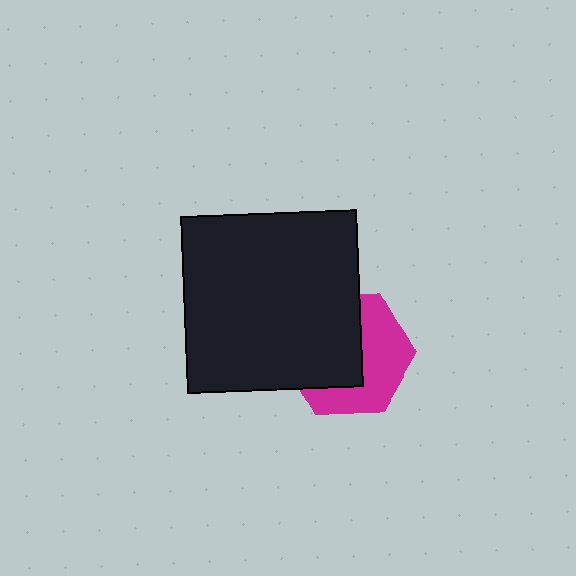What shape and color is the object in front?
The object in front is a black square.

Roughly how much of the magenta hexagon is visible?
About half of it is visible (roughly 48%).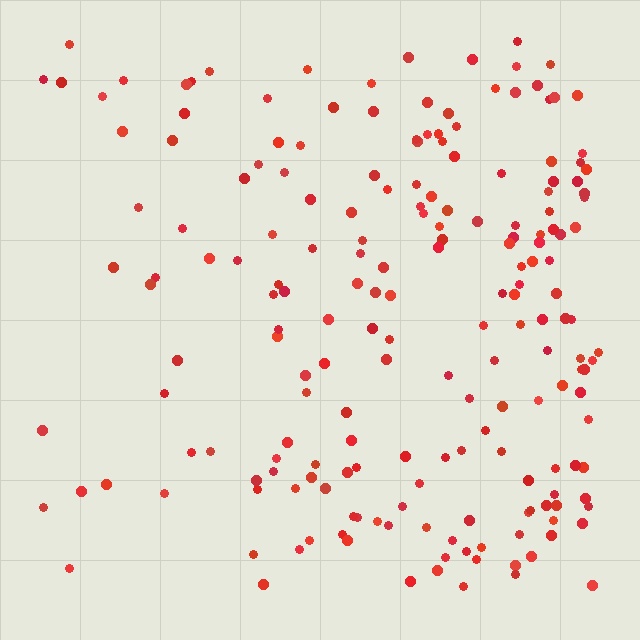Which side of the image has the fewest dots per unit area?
The left.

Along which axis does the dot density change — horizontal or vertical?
Horizontal.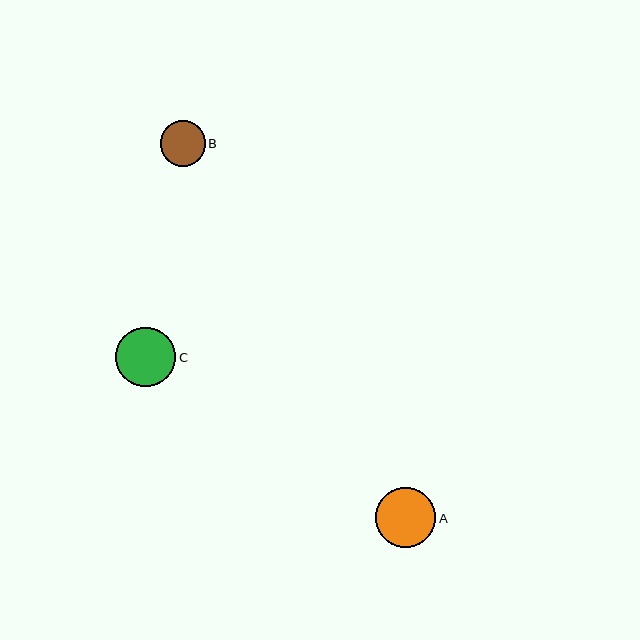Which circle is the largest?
Circle A is the largest with a size of approximately 60 pixels.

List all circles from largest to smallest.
From largest to smallest: A, C, B.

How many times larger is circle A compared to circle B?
Circle A is approximately 1.3 times the size of circle B.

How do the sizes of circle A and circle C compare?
Circle A and circle C are approximately the same size.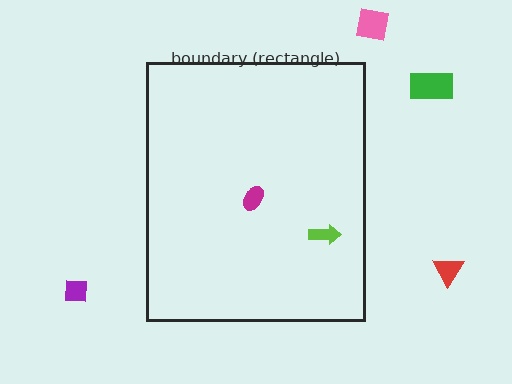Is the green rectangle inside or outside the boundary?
Outside.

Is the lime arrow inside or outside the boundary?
Inside.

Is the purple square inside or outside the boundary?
Outside.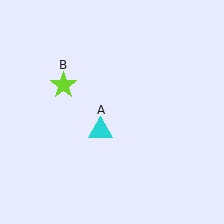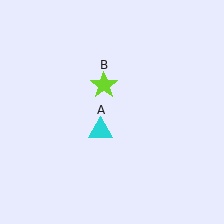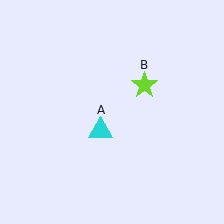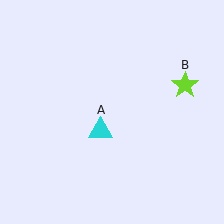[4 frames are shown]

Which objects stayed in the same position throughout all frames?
Cyan triangle (object A) remained stationary.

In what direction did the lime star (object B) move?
The lime star (object B) moved right.